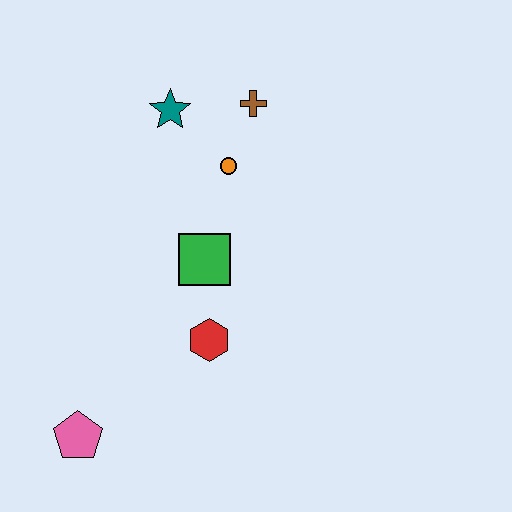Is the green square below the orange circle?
Yes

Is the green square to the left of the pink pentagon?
No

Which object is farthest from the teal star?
The pink pentagon is farthest from the teal star.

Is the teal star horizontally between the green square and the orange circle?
No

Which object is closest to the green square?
The red hexagon is closest to the green square.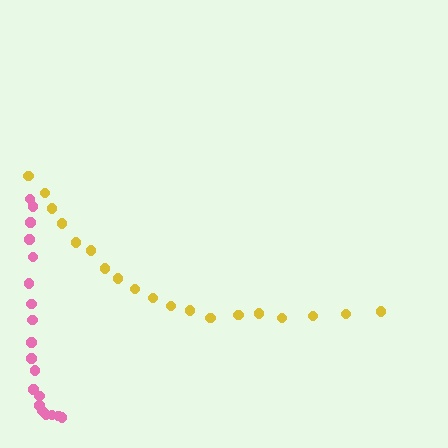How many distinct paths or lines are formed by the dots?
There are 2 distinct paths.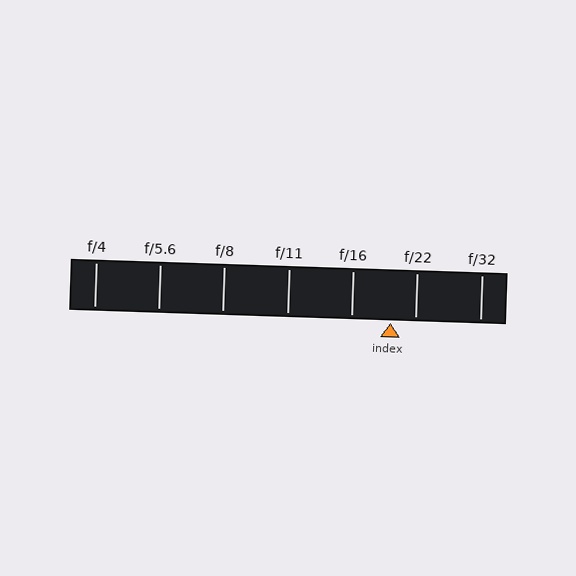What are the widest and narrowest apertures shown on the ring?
The widest aperture shown is f/4 and the narrowest is f/32.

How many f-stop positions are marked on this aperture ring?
There are 7 f-stop positions marked.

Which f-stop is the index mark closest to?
The index mark is closest to f/22.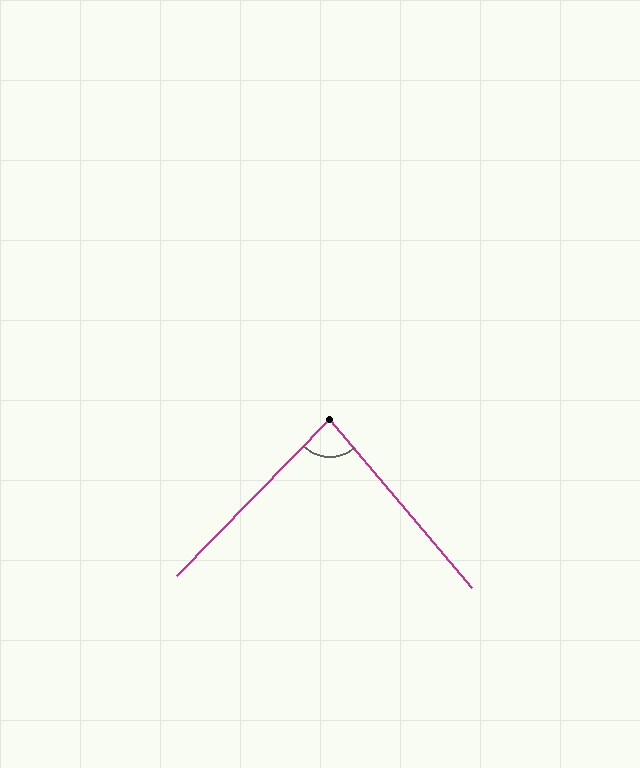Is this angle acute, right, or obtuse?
It is acute.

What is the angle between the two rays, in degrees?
Approximately 85 degrees.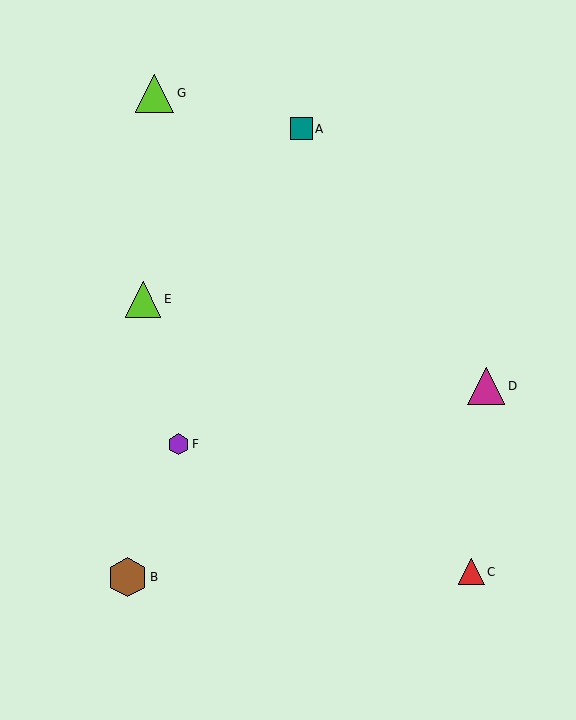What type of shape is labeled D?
Shape D is a magenta triangle.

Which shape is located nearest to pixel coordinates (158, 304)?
The lime triangle (labeled E) at (143, 299) is nearest to that location.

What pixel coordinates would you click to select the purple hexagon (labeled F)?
Click at (179, 444) to select the purple hexagon F.